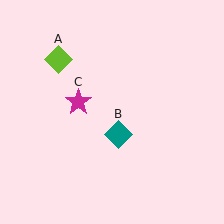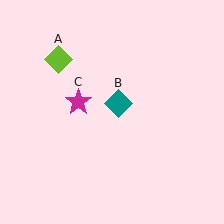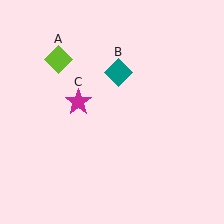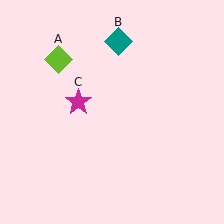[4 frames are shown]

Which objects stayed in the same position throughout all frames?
Lime diamond (object A) and magenta star (object C) remained stationary.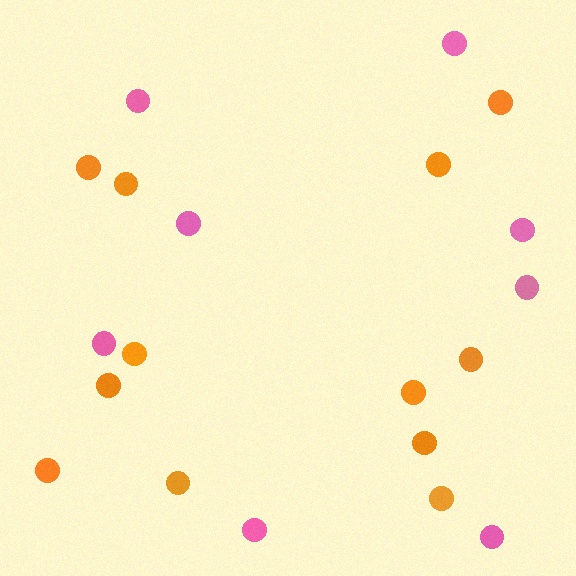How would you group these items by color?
There are 2 groups: one group of orange circles (12) and one group of pink circles (8).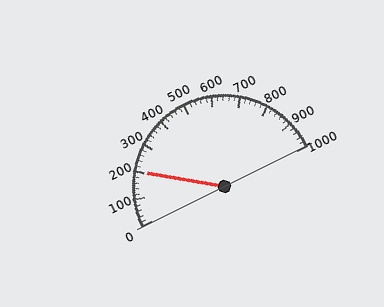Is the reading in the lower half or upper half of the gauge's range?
The reading is in the lower half of the range (0 to 1000).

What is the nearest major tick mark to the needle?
The nearest major tick mark is 200.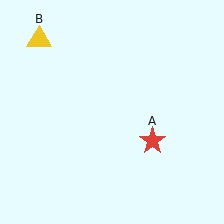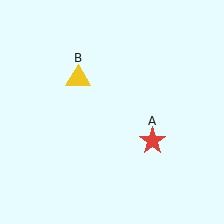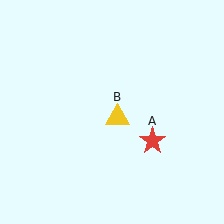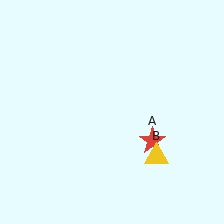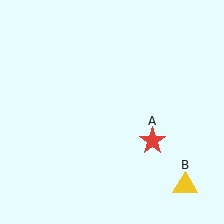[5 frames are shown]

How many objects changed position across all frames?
1 object changed position: yellow triangle (object B).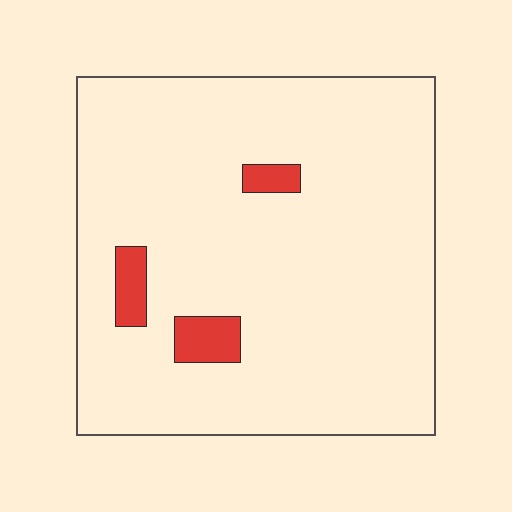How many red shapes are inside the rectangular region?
3.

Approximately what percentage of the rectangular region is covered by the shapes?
Approximately 5%.